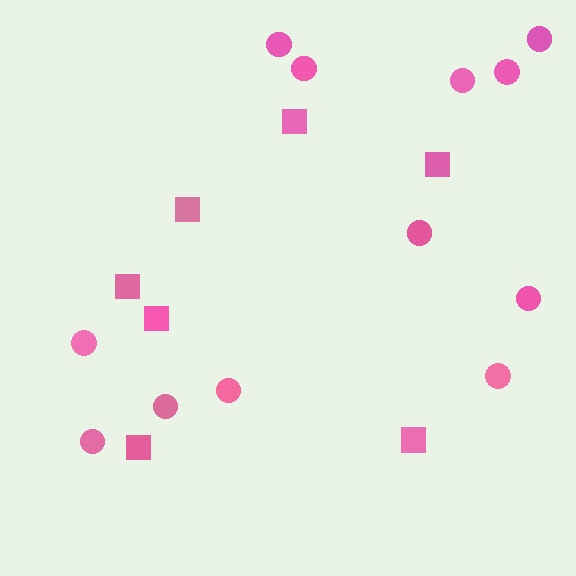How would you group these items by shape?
There are 2 groups: one group of squares (7) and one group of circles (12).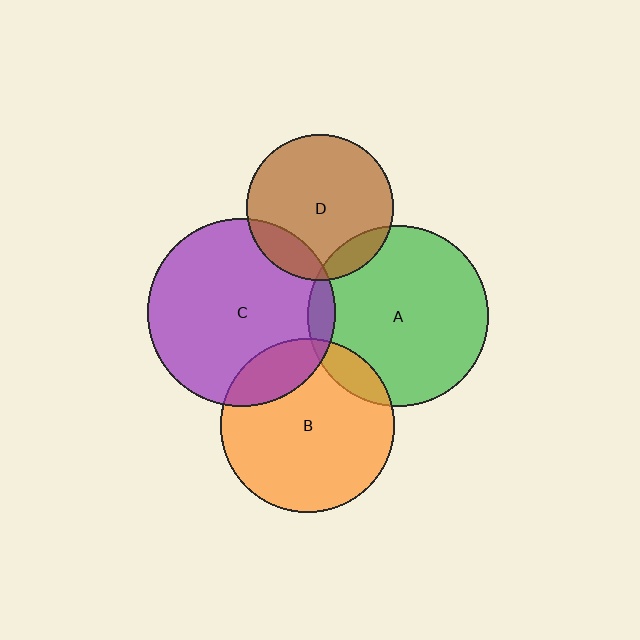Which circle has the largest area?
Circle C (purple).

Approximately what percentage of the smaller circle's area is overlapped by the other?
Approximately 15%.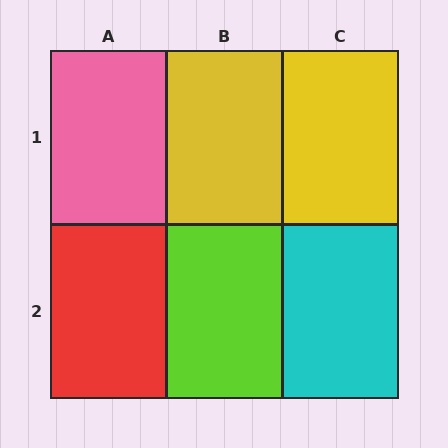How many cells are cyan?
1 cell is cyan.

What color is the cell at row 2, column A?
Red.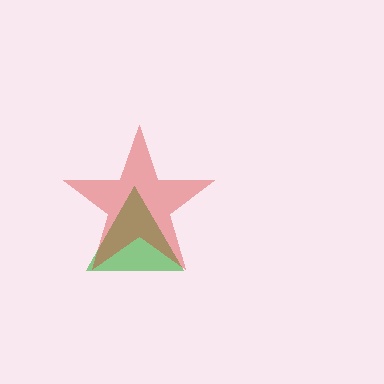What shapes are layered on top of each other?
The layered shapes are: a green triangle, a red star.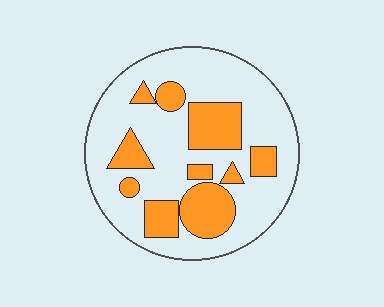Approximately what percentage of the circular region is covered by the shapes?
Approximately 30%.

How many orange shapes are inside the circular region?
10.